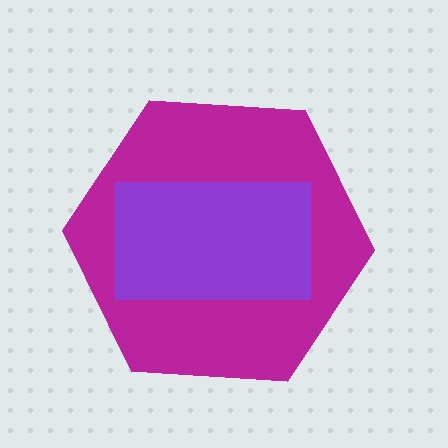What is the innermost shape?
The purple rectangle.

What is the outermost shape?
The magenta hexagon.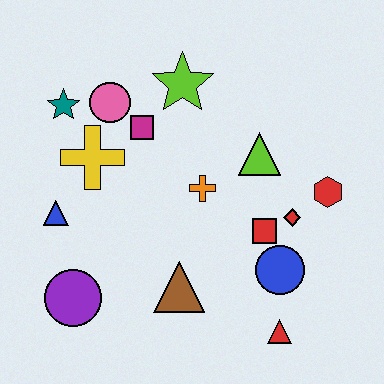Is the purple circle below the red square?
Yes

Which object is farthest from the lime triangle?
The purple circle is farthest from the lime triangle.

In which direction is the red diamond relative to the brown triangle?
The red diamond is to the right of the brown triangle.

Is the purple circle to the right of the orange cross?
No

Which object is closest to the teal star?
The pink circle is closest to the teal star.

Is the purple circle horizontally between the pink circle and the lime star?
No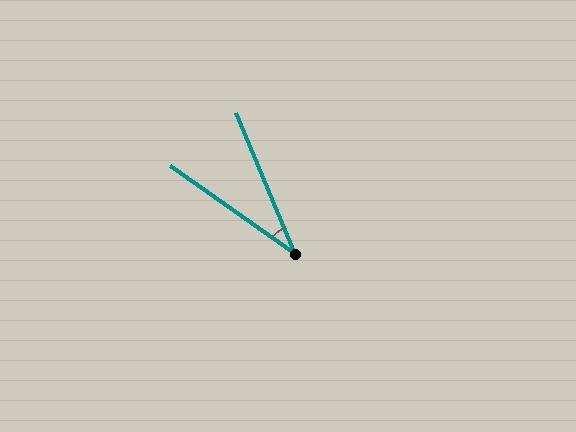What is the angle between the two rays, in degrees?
Approximately 32 degrees.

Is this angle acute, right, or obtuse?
It is acute.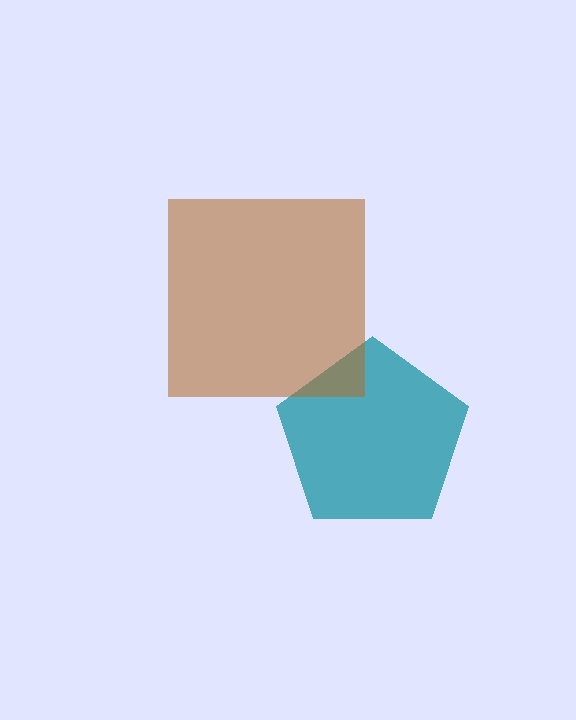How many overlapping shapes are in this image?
There are 2 overlapping shapes in the image.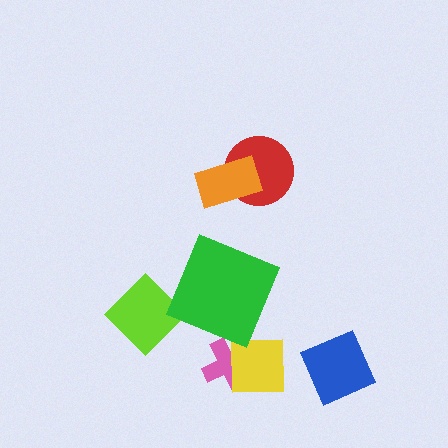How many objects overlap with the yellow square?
1 object overlaps with the yellow square.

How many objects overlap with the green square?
0 objects overlap with the green square.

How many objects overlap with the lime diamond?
0 objects overlap with the lime diamond.